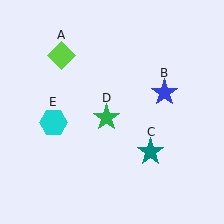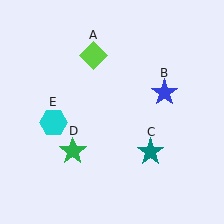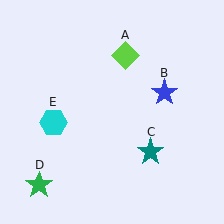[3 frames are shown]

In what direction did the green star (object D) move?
The green star (object D) moved down and to the left.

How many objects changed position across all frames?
2 objects changed position: lime diamond (object A), green star (object D).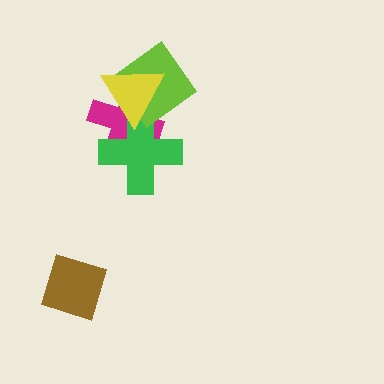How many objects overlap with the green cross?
3 objects overlap with the green cross.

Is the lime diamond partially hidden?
Yes, it is partially covered by another shape.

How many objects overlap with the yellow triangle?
3 objects overlap with the yellow triangle.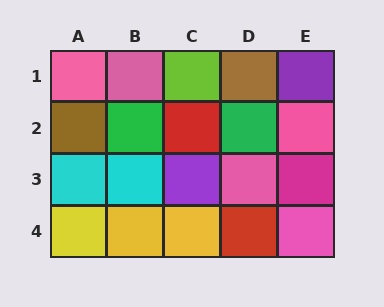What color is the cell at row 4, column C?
Yellow.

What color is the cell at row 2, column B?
Green.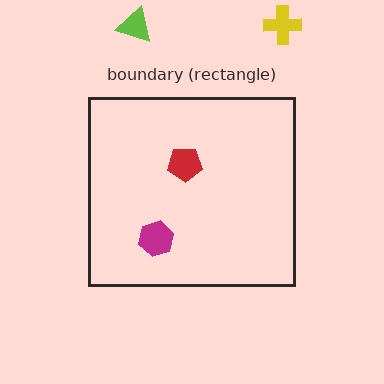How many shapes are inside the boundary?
2 inside, 2 outside.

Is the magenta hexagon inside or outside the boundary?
Inside.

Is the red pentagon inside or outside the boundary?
Inside.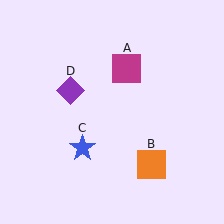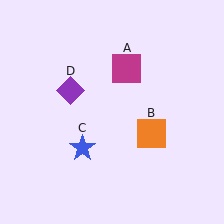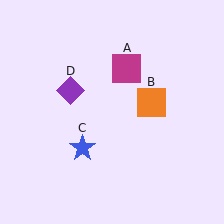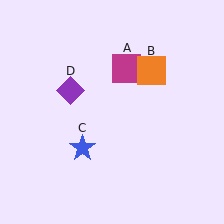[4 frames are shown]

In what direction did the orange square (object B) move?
The orange square (object B) moved up.